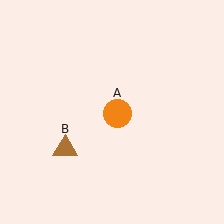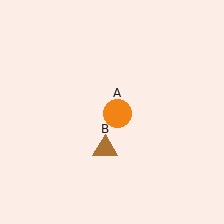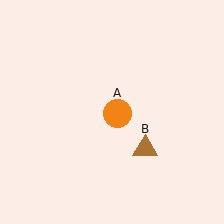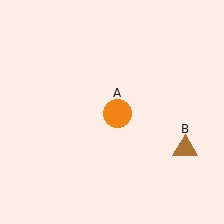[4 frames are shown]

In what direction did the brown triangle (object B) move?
The brown triangle (object B) moved right.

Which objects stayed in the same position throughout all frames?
Orange circle (object A) remained stationary.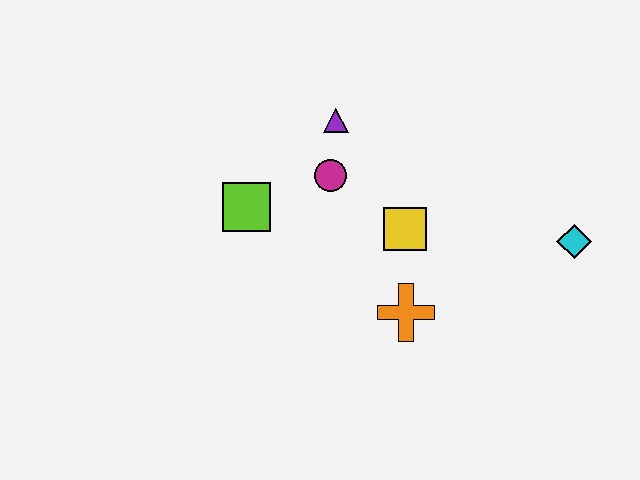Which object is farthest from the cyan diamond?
The lime square is farthest from the cyan diamond.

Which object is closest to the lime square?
The magenta circle is closest to the lime square.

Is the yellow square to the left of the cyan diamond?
Yes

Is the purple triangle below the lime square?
No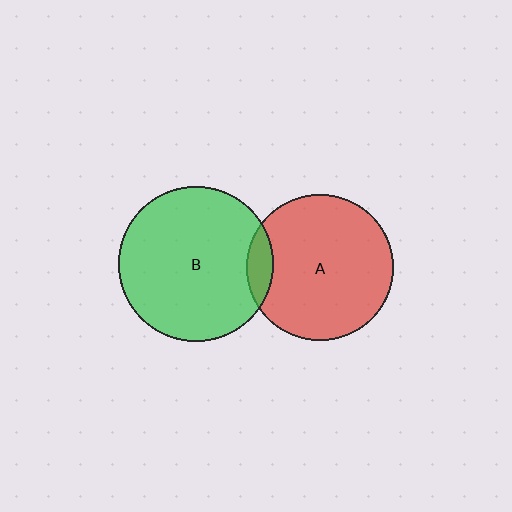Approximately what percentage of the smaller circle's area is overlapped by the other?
Approximately 10%.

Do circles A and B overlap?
Yes.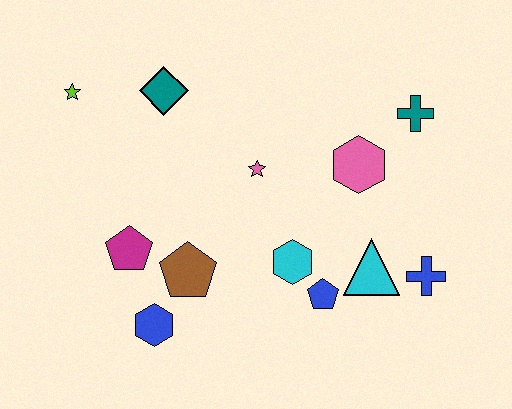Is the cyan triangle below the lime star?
Yes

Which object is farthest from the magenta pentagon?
The teal cross is farthest from the magenta pentagon.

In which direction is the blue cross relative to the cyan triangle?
The blue cross is to the right of the cyan triangle.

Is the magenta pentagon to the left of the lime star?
No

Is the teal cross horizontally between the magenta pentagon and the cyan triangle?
No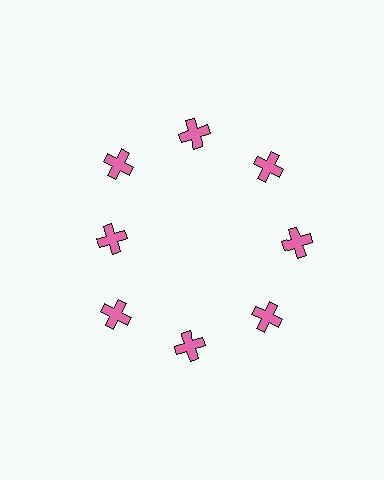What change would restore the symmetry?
The symmetry would be restored by moving it outward, back onto the ring so that all 8 crosses sit at equal angles and equal distance from the center.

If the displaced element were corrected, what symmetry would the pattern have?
It would have 8-fold rotational symmetry — the pattern would map onto itself every 45 degrees.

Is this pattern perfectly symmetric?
No. The 8 pink crosses are arranged in a ring, but one element near the 9 o'clock position is pulled inward toward the center, breaking the 8-fold rotational symmetry.